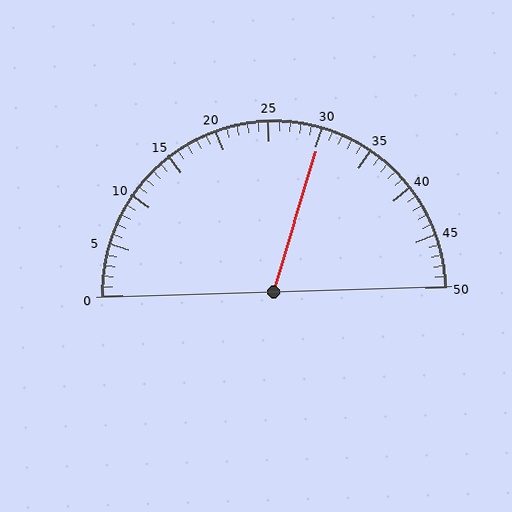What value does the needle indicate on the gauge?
The needle indicates approximately 30.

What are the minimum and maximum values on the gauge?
The gauge ranges from 0 to 50.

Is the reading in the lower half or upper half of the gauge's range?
The reading is in the upper half of the range (0 to 50).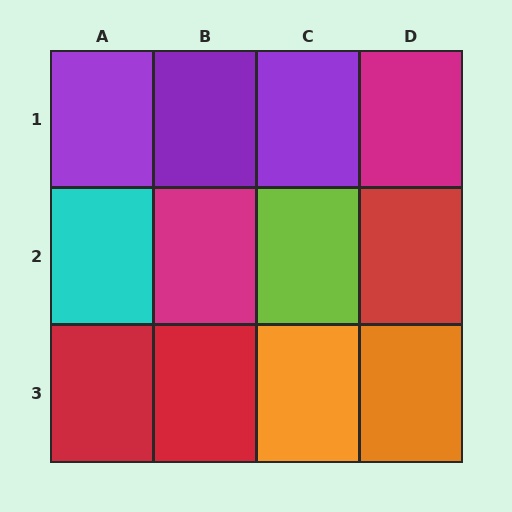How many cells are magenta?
2 cells are magenta.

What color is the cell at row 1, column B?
Purple.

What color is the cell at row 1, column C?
Purple.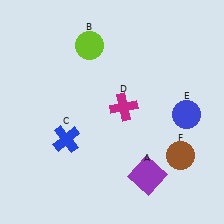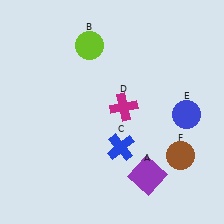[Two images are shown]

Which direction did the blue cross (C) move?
The blue cross (C) moved right.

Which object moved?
The blue cross (C) moved right.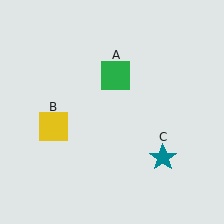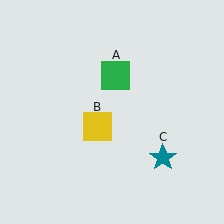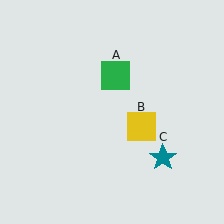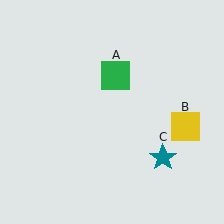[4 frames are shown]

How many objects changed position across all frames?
1 object changed position: yellow square (object B).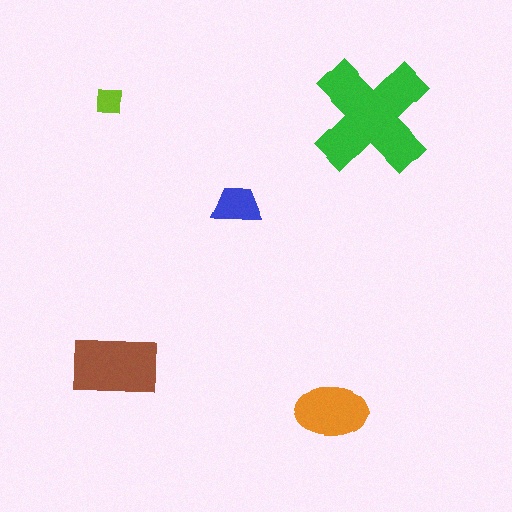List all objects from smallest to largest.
The lime square, the blue trapezoid, the orange ellipse, the brown rectangle, the green cross.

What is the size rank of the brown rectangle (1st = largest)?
2nd.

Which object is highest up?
The lime square is topmost.